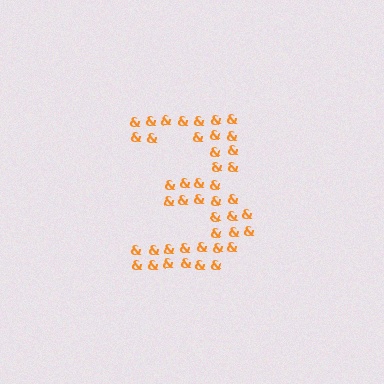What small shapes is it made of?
It is made of small ampersands.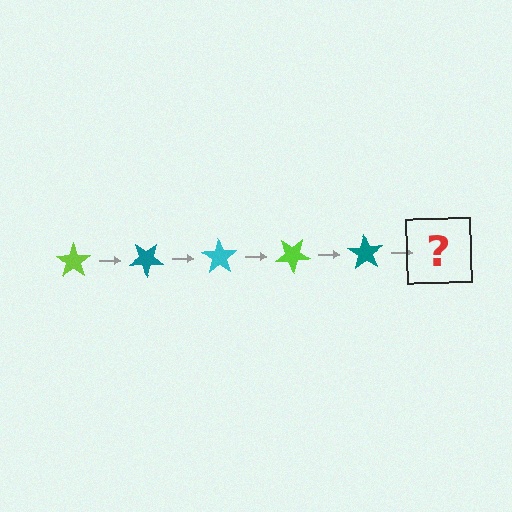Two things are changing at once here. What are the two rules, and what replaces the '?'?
The two rules are that it rotates 35 degrees each step and the color cycles through lime, teal, and cyan. The '?' should be a cyan star, rotated 175 degrees from the start.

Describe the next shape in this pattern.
It should be a cyan star, rotated 175 degrees from the start.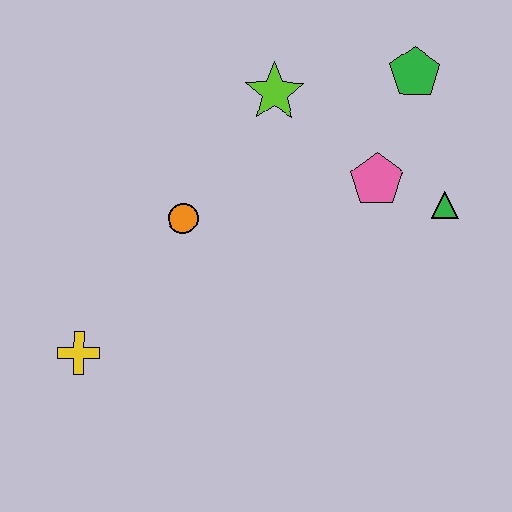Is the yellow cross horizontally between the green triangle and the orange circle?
No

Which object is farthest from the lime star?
The yellow cross is farthest from the lime star.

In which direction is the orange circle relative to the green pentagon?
The orange circle is to the left of the green pentagon.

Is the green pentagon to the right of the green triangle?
No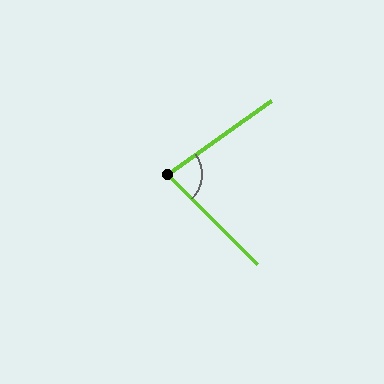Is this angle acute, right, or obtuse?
It is acute.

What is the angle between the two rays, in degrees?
Approximately 81 degrees.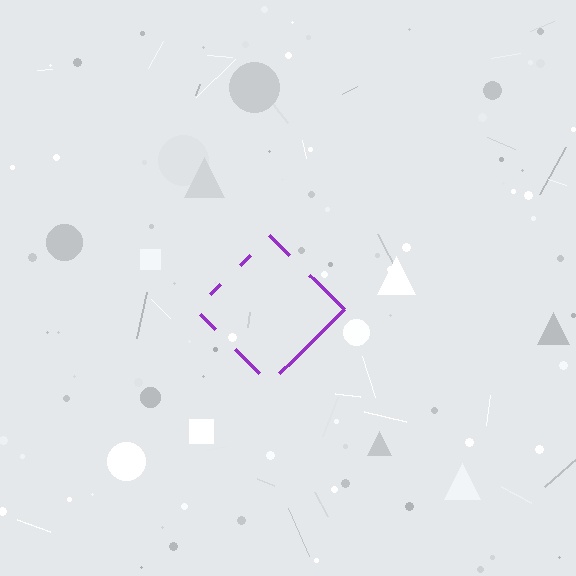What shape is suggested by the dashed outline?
The dashed outline suggests a diamond.